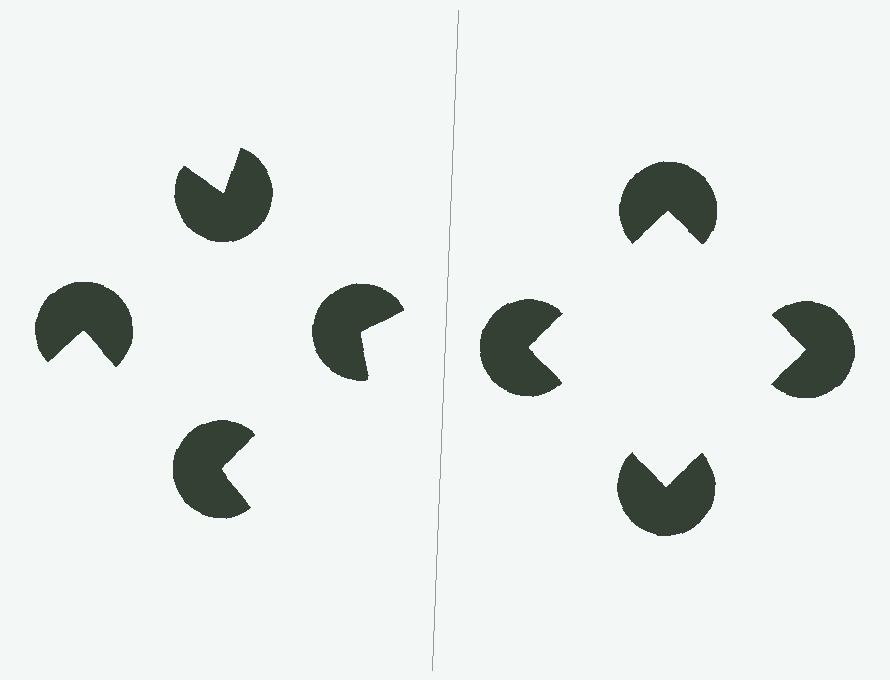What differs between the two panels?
The pac-man discs are positioned identically on both sides; only the wedge orientations differ. On the right they align to a square; on the left they are misaligned.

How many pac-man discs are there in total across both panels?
8 — 4 on each side.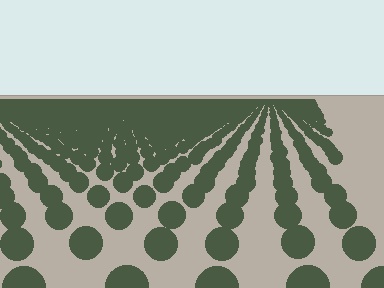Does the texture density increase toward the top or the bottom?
Density increases toward the top.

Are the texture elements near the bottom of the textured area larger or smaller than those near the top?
Larger. Near the bottom, elements are closer to the viewer and appear at a bigger on-screen size.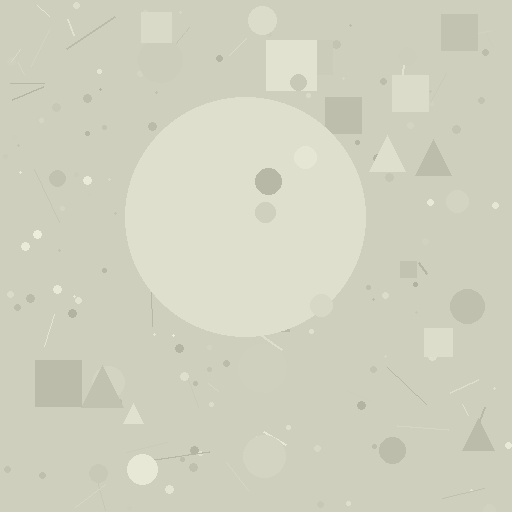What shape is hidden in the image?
A circle is hidden in the image.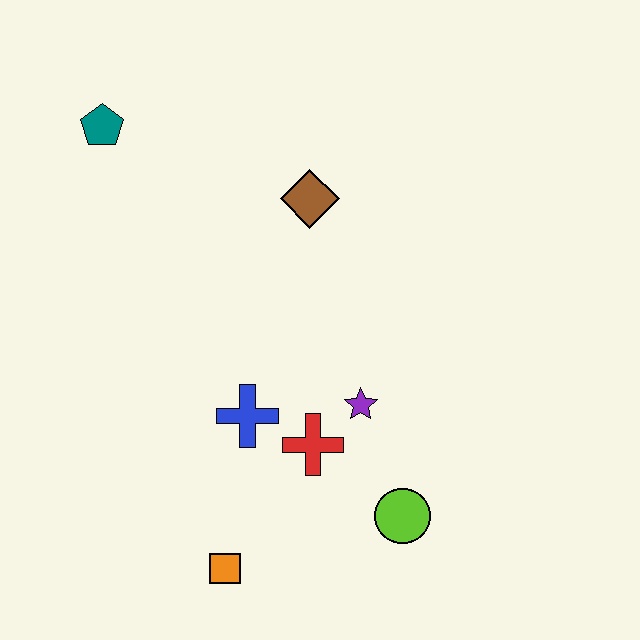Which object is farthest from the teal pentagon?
The lime circle is farthest from the teal pentagon.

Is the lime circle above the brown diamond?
No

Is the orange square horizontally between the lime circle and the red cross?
No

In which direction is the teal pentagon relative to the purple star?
The teal pentagon is above the purple star.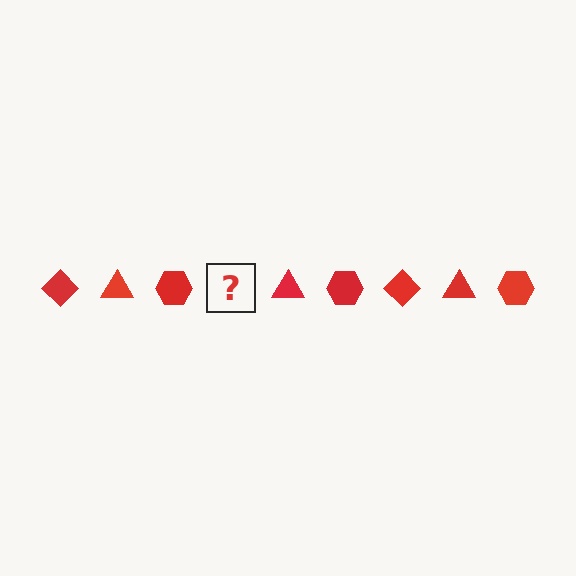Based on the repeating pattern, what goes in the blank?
The blank should be a red diamond.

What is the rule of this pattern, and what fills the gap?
The rule is that the pattern cycles through diamond, triangle, hexagon shapes in red. The gap should be filled with a red diamond.